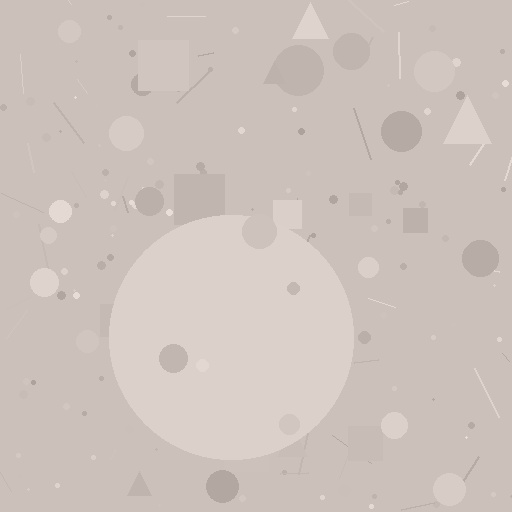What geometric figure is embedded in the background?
A circle is embedded in the background.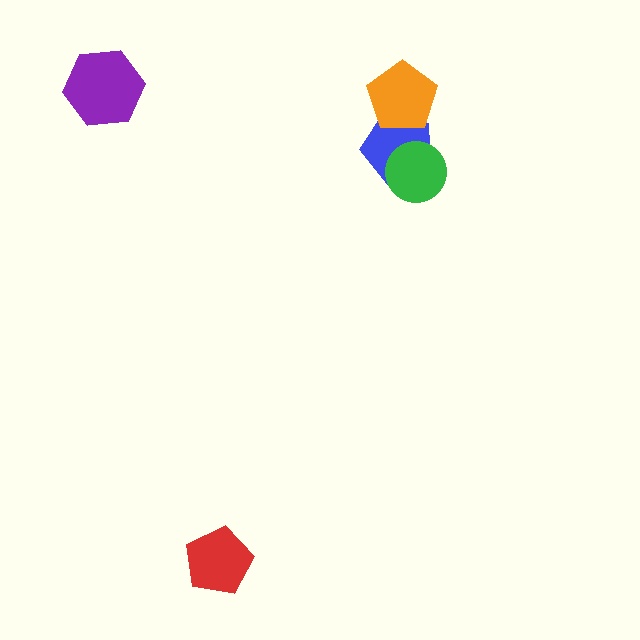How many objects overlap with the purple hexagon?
0 objects overlap with the purple hexagon.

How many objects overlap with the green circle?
1 object overlaps with the green circle.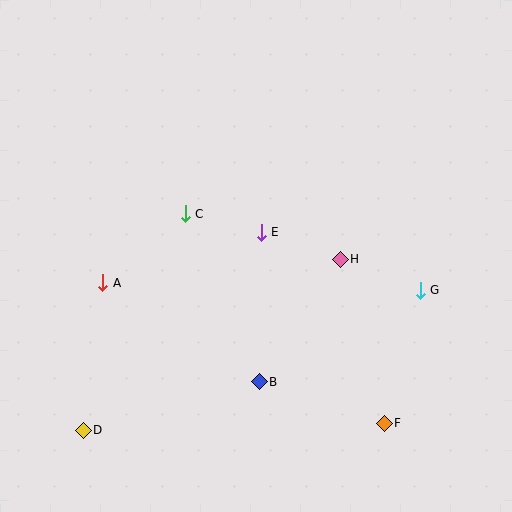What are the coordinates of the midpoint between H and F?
The midpoint between H and F is at (362, 341).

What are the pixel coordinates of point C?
Point C is at (185, 214).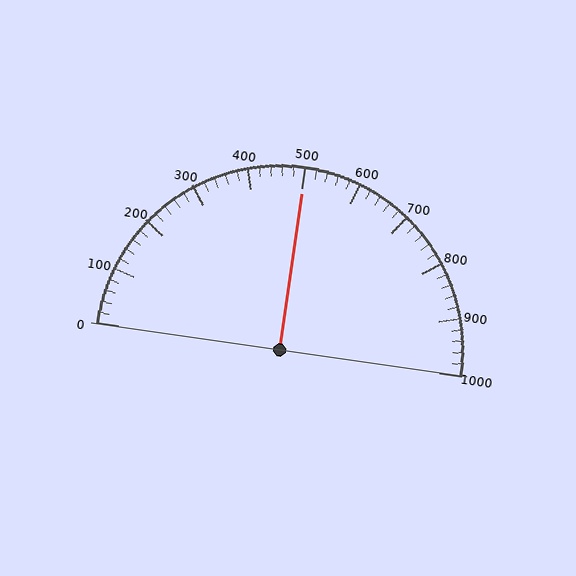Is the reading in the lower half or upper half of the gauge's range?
The reading is in the upper half of the range (0 to 1000).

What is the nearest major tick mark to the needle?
The nearest major tick mark is 500.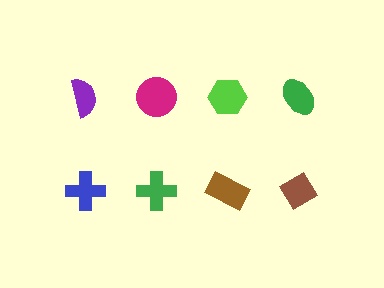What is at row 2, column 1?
A blue cross.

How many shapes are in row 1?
4 shapes.